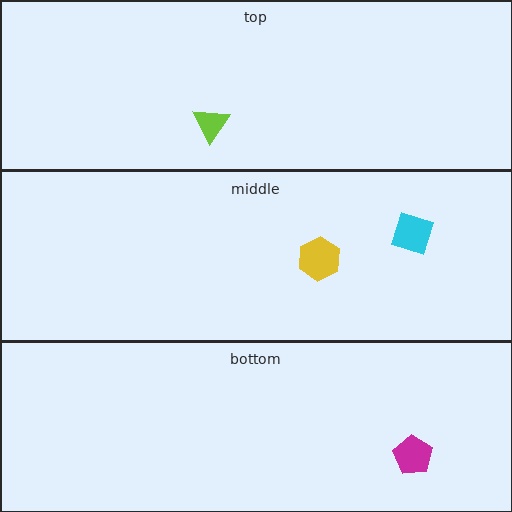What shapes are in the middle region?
The cyan diamond, the yellow hexagon.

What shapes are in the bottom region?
The magenta pentagon.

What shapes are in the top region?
The lime triangle.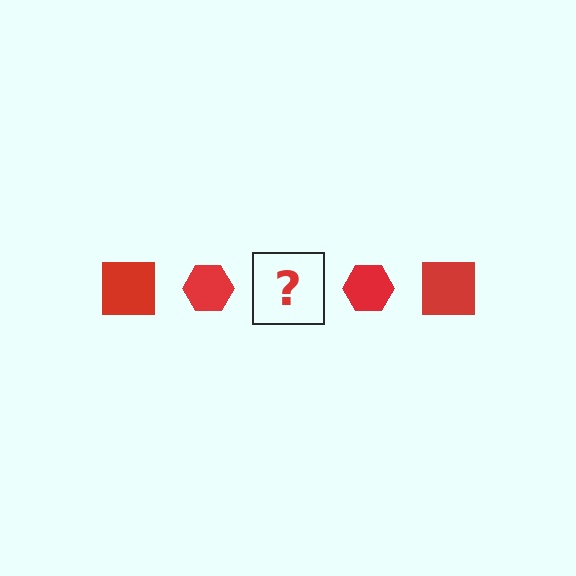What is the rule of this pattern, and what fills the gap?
The rule is that the pattern cycles through square, hexagon shapes in red. The gap should be filled with a red square.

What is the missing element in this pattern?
The missing element is a red square.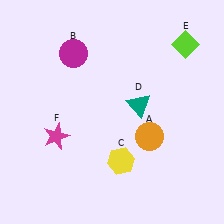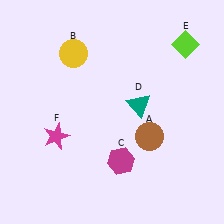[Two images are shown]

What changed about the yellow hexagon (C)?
In Image 1, C is yellow. In Image 2, it changed to magenta.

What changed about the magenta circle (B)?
In Image 1, B is magenta. In Image 2, it changed to yellow.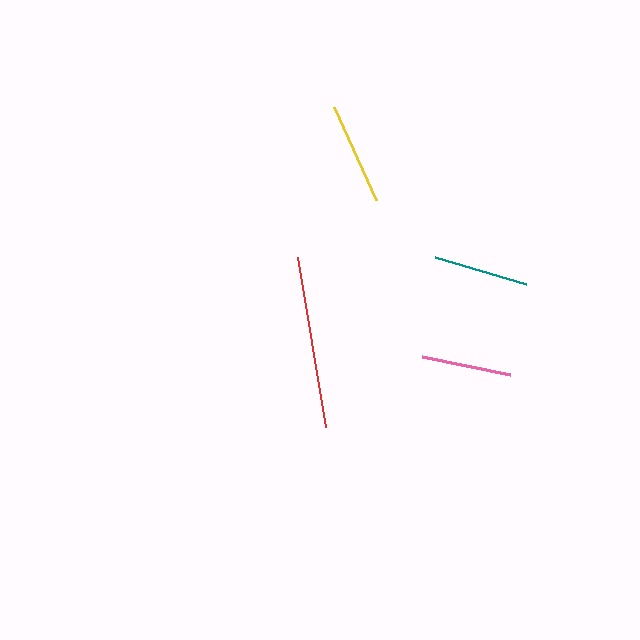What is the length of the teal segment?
The teal segment is approximately 94 pixels long.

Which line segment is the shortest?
The pink line is the shortest at approximately 89 pixels.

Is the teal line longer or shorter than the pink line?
The teal line is longer than the pink line.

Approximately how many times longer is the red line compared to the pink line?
The red line is approximately 1.9 times the length of the pink line.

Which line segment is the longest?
The red line is the longest at approximately 173 pixels.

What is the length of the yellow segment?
The yellow segment is approximately 102 pixels long.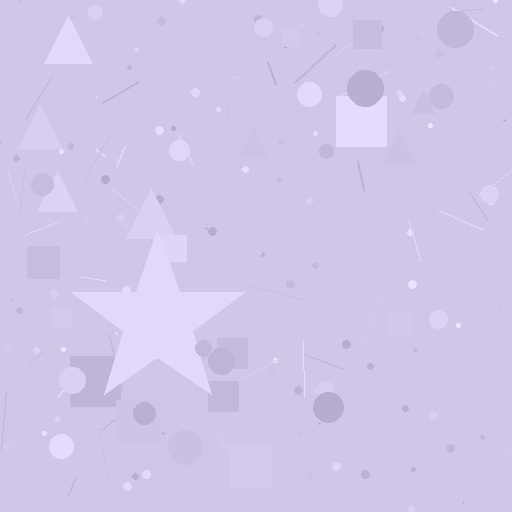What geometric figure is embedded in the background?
A star is embedded in the background.